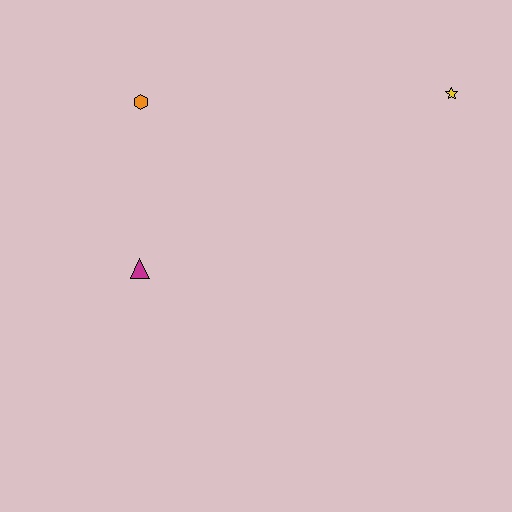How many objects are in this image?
There are 3 objects.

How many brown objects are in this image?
There are no brown objects.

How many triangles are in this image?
There is 1 triangle.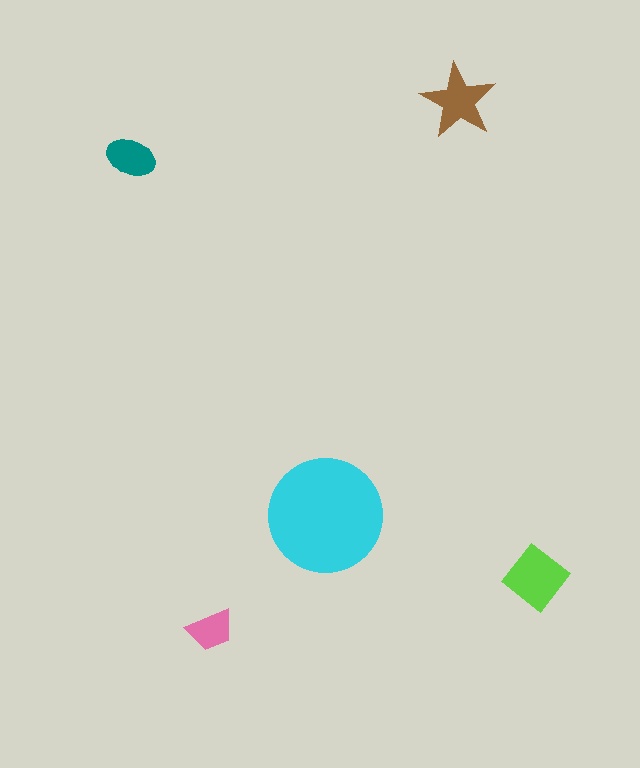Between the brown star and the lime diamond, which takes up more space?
The lime diamond.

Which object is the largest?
The cyan circle.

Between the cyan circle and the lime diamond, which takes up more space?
The cyan circle.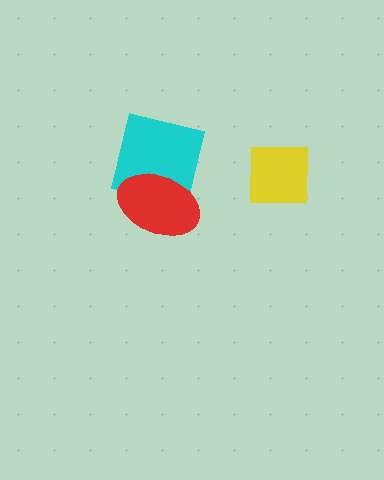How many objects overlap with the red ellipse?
1 object overlaps with the red ellipse.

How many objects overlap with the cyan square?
1 object overlaps with the cyan square.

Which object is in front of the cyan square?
The red ellipse is in front of the cyan square.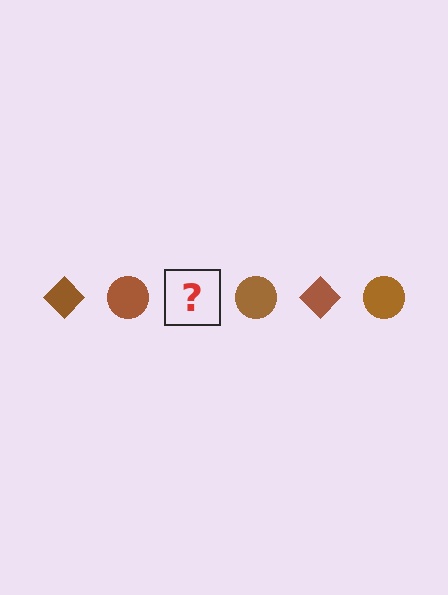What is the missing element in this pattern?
The missing element is a brown diamond.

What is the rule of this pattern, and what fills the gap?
The rule is that the pattern cycles through diamond, circle shapes in brown. The gap should be filled with a brown diamond.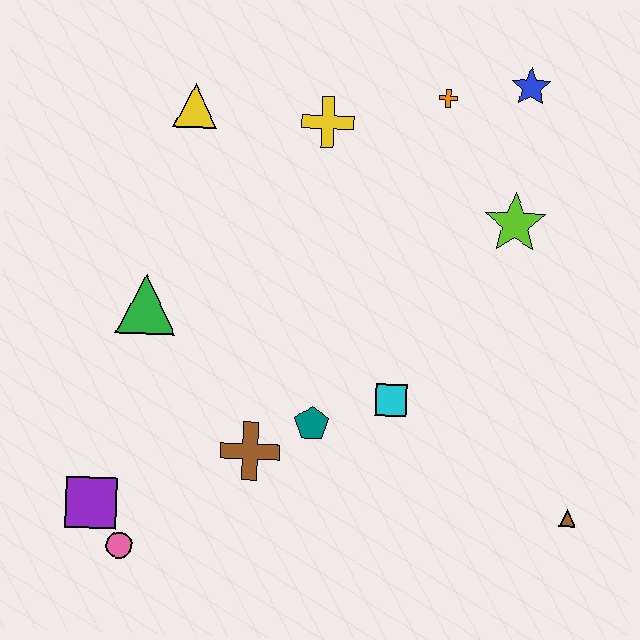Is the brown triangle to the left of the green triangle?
No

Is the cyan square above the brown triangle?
Yes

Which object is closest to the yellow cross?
The orange cross is closest to the yellow cross.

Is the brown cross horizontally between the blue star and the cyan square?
No